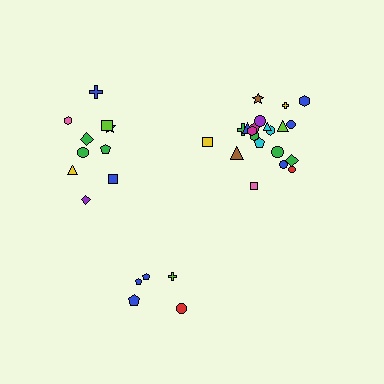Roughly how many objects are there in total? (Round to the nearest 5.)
Roughly 35 objects in total.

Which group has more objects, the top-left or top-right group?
The top-right group.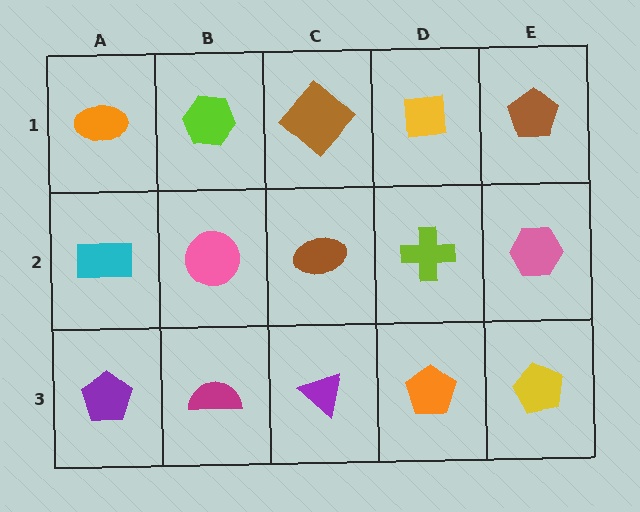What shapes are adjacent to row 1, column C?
A brown ellipse (row 2, column C), a lime hexagon (row 1, column B), a yellow square (row 1, column D).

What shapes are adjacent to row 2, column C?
A brown diamond (row 1, column C), a purple triangle (row 3, column C), a pink circle (row 2, column B), a lime cross (row 2, column D).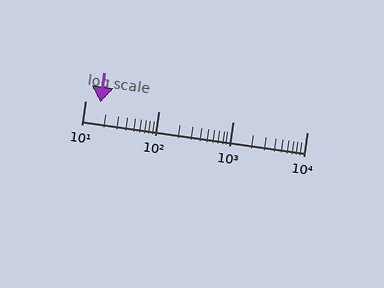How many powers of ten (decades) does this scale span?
The scale spans 3 decades, from 10 to 10000.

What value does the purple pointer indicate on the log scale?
The pointer indicates approximately 16.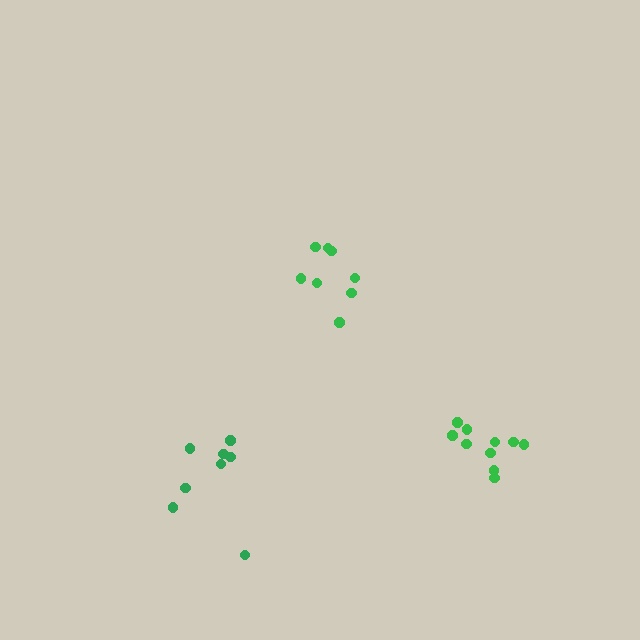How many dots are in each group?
Group 1: 8 dots, Group 2: 8 dots, Group 3: 10 dots (26 total).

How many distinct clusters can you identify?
There are 3 distinct clusters.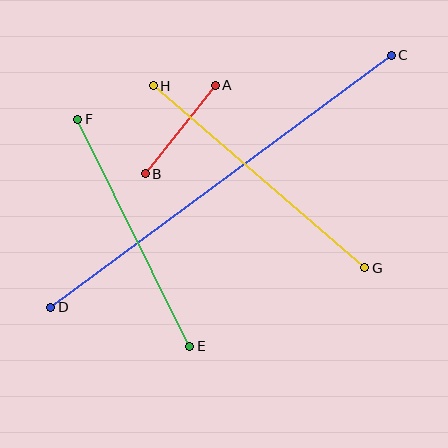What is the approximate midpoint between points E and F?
The midpoint is at approximately (134, 233) pixels.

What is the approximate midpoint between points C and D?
The midpoint is at approximately (221, 181) pixels.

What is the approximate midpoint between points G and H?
The midpoint is at approximately (259, 177) pixels.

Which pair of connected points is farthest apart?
Points C and D are farthest apart.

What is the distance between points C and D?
The distance is approximately 423 pixels.